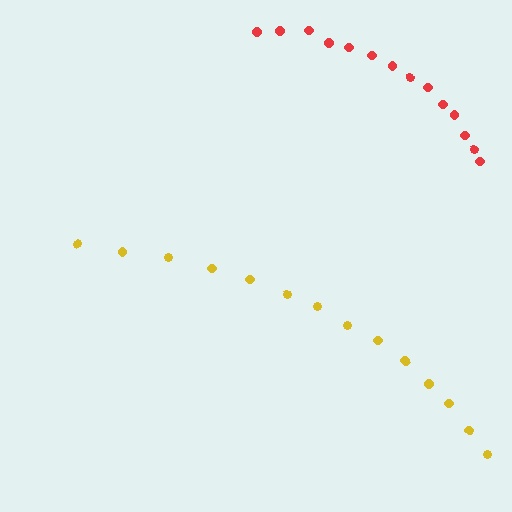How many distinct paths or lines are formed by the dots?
There are 2 distinct paths.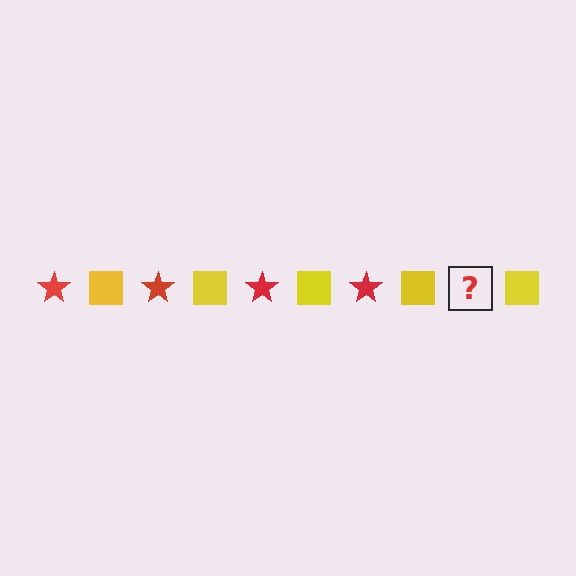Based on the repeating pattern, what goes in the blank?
The blank should be a red star.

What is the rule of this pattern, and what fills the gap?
The rule is that the pattern alternates between red star and yellow square. The gap should be filled with a red star.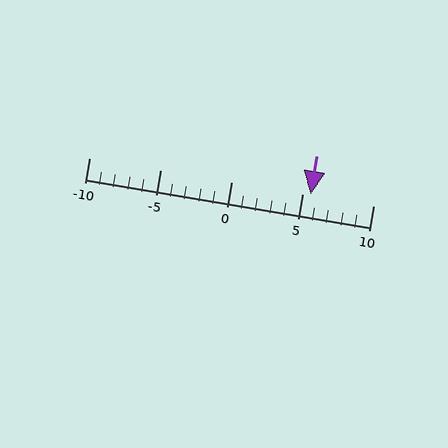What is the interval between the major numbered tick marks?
The major tick marks are spaced 5 units apart.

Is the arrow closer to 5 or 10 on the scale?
The arrow is closer to 5.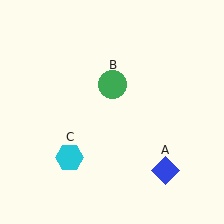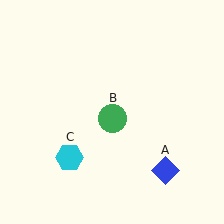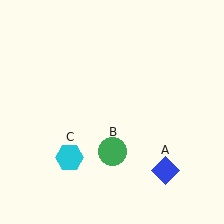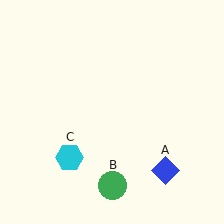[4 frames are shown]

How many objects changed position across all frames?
1 object changed position: green circle (object B).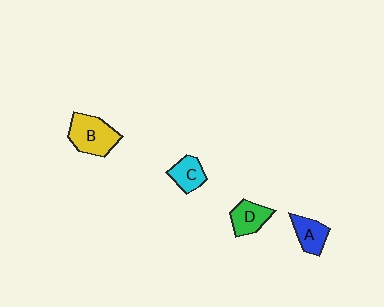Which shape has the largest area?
Shape B (yellow).